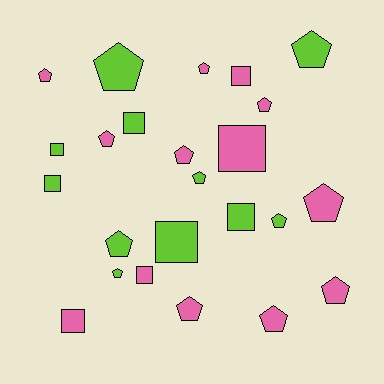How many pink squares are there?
There are 4 pink squares.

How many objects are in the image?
There are 24 objects.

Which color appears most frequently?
Pink, with 13 objects.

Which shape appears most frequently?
Pentagon, with 15 objects.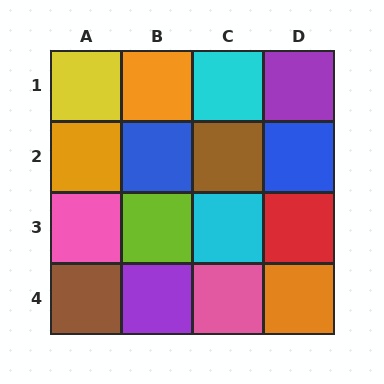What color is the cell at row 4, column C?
Pink.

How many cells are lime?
1 cell is lime.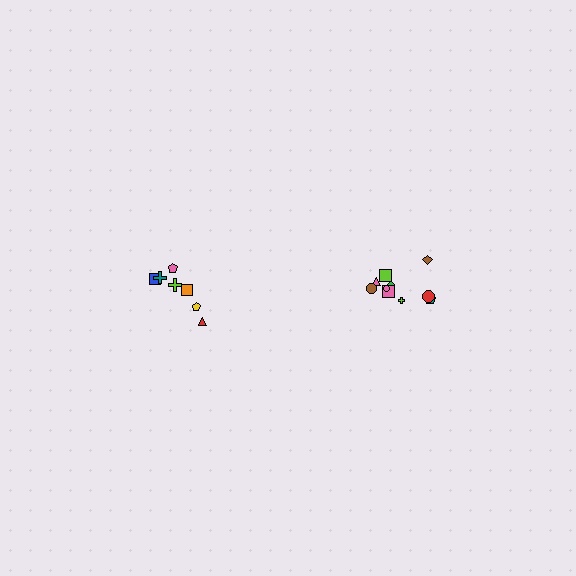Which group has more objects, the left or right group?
The right group.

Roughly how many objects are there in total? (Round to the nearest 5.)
Roughly 15 objects in total.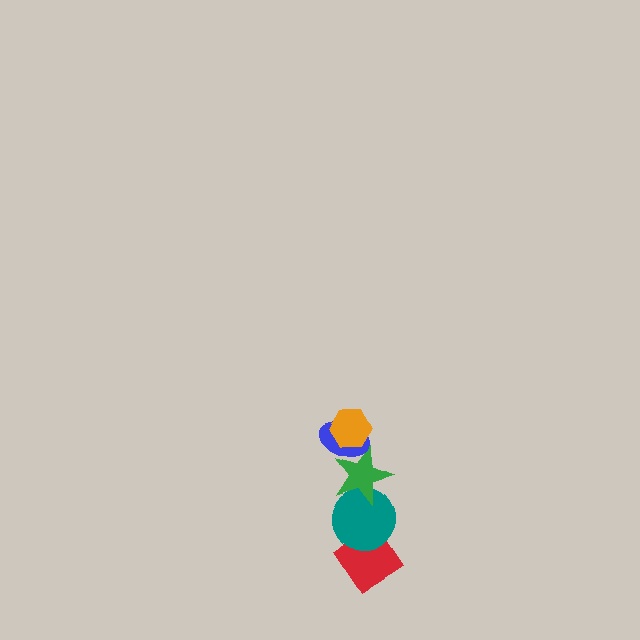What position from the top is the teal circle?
The teal circle is 4th from the top.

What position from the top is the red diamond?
The red diamond is 5th from the top.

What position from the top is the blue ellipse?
The blue ellipse is 2nd from the top.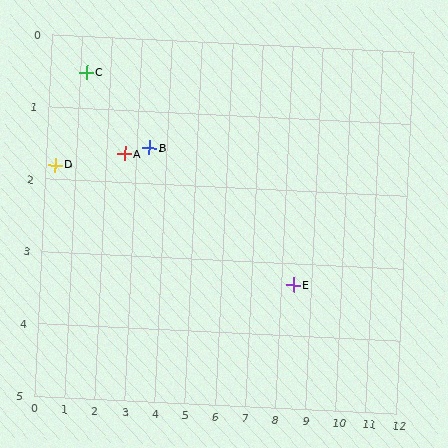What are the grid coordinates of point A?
Point A is at approximately (2.6, 1.6).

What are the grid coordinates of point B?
Point B is at approximately (3.4, 1.5).